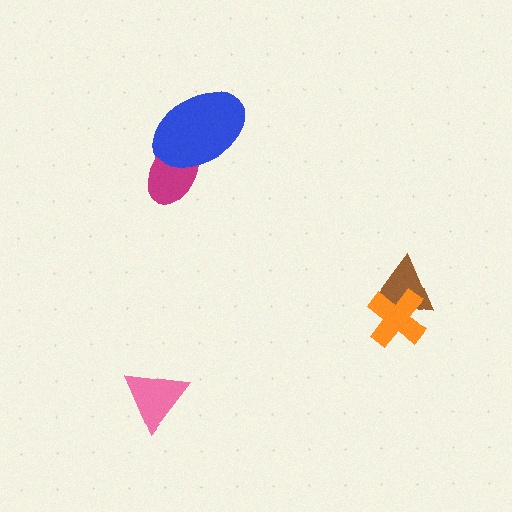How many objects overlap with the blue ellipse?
1 object overlaps with the blue ellipse.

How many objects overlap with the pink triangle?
0 objects overlap with the pink triangle.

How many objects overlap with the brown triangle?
1 object overlaps with the brown triangle.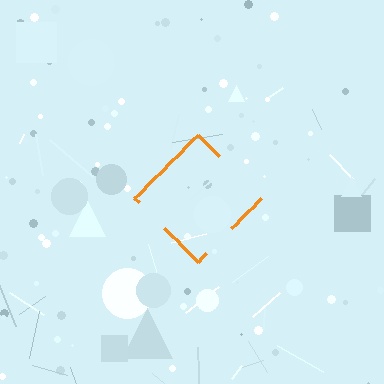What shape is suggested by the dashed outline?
The dashed outline suggests a diamond.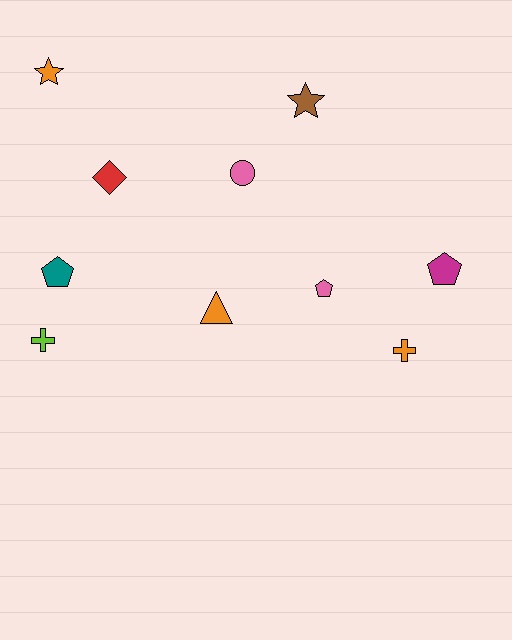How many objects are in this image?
There are 10 objects.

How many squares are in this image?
There are no squares.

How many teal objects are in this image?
There is 1 teal object.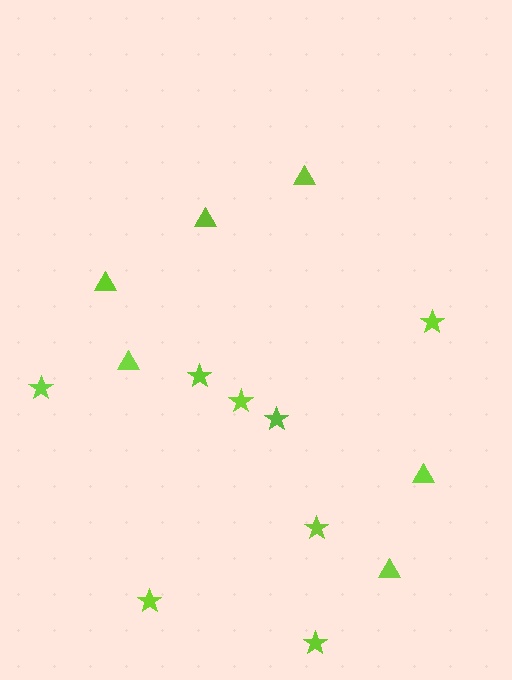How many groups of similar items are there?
There are 2 groups: one group of stars (8) and one group of triangles (6).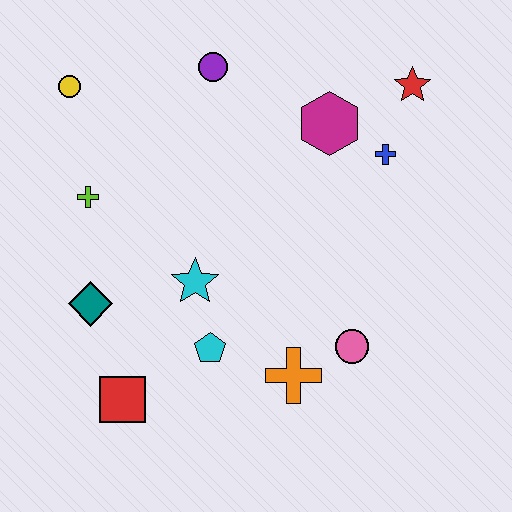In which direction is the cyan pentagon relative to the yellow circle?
The cyan pentagon is below the yellow circle.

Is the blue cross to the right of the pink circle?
Yes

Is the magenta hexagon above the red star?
No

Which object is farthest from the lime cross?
The red star is farthest from the lime cross.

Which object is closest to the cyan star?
The cyan pentagon is closest to the cyan star.